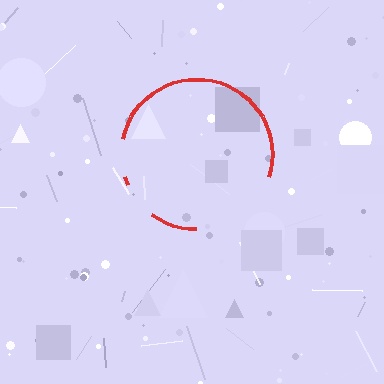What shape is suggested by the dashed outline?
The dashed outline suggests a circle.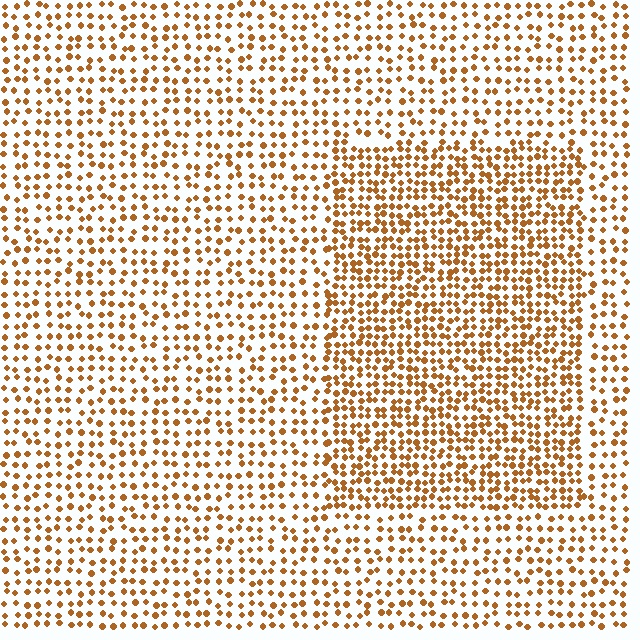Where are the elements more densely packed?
The elements are more densely packed inside the rectangle boundary.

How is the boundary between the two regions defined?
The boundary is defined by a change in element density (approximately 1.7x ratio). All elements are the same color, size, and shape.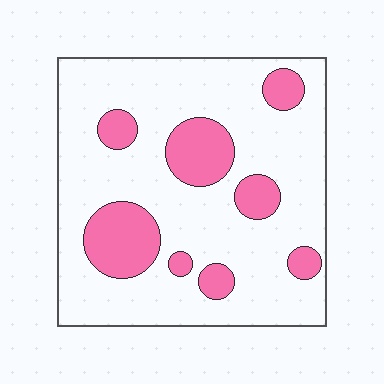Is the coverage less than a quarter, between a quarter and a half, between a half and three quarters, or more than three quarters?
Less than a quarter.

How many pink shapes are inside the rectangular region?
8.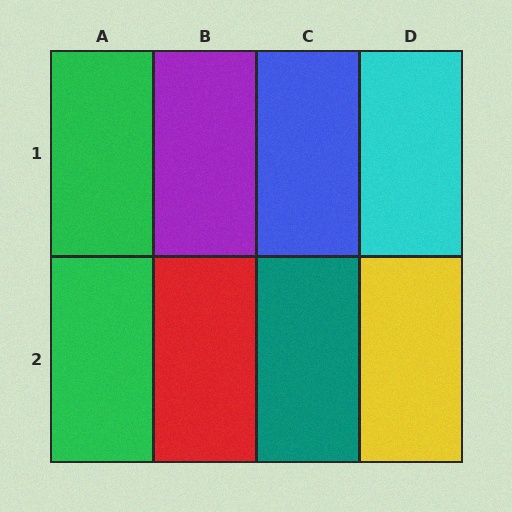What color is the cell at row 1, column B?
Purple.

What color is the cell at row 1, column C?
Blue.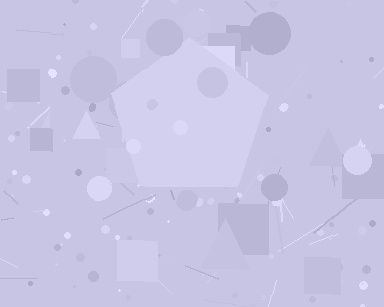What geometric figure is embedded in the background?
A pentagon is embedded in the background.